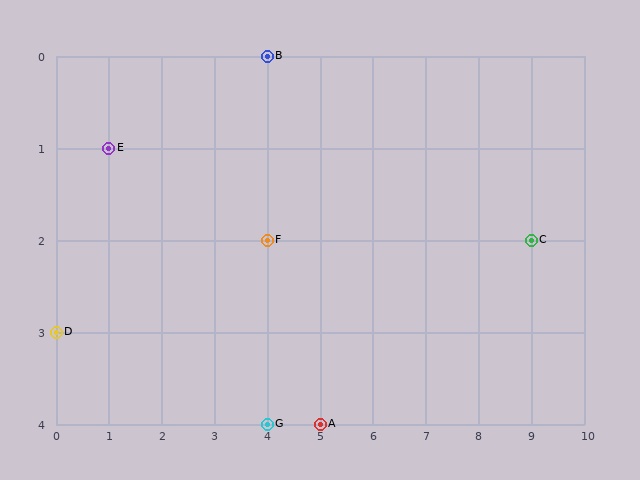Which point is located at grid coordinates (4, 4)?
Point G is at (4, 4).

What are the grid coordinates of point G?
Point G is at grid coordinates (4, 4).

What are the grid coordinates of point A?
Point A is at grid coordinates (5, 4).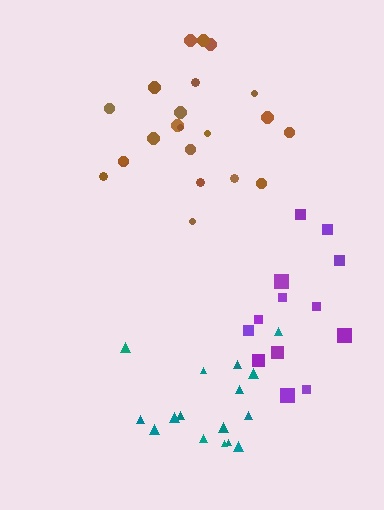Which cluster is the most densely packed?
Brown.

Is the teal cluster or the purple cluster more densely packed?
Teal.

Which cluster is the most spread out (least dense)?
Purple.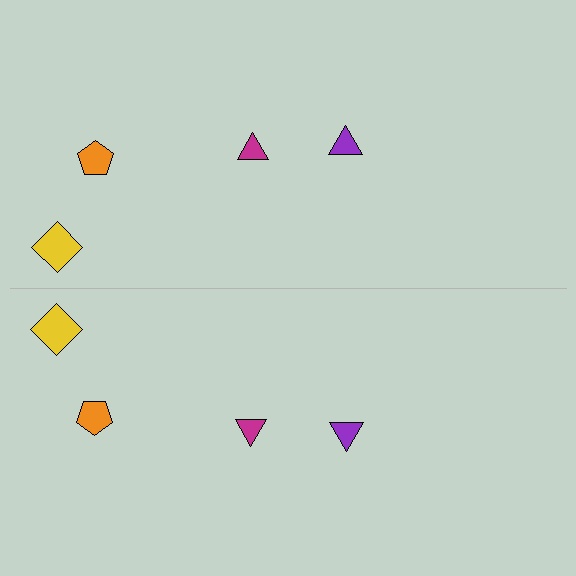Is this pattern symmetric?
Yes, this pattern has bilateral (reflection) symmetry.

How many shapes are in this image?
There are 8 shapes in this image.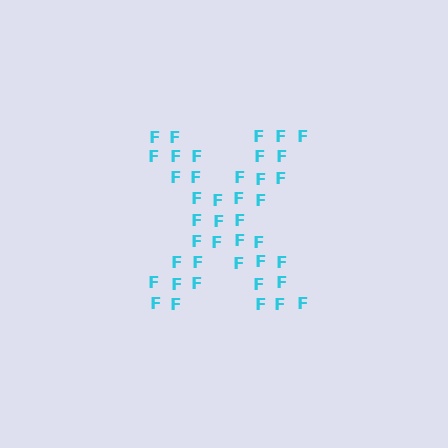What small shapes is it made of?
It is made of small letter F's.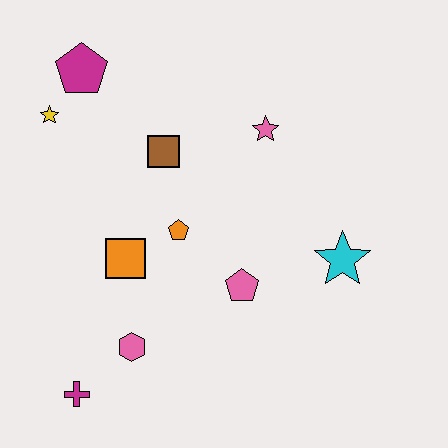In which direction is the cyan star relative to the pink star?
The cyan star is below the pink star.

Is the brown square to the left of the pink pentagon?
Yes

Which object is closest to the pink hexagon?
The magenta cross is closest to the pink hexagon.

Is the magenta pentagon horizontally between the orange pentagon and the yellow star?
Yes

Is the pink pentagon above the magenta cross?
Yes